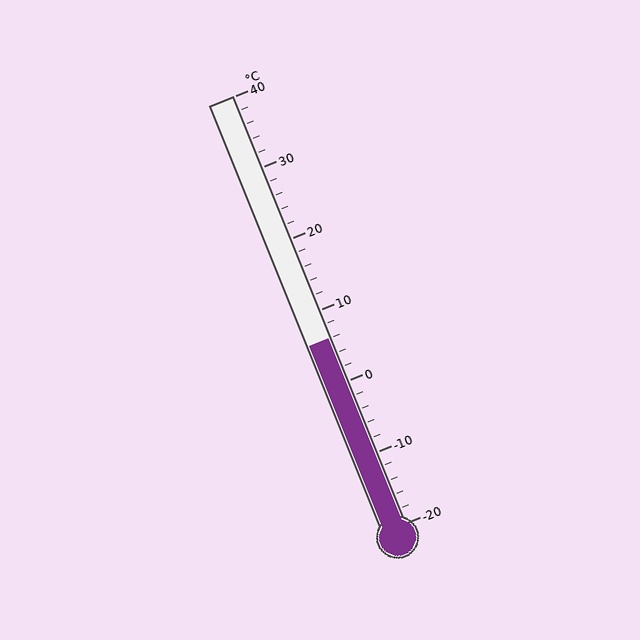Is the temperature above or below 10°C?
The temperature is below 10°C.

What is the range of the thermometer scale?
The thermometer scale ranges from -20°C to 40°C.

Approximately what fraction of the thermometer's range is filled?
The thermometer is filled to approximately 45% of its range.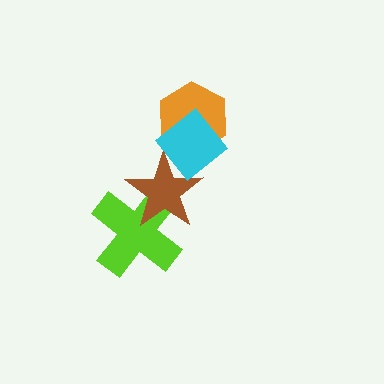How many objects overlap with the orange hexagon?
1 object overlaps with the orange hexagon.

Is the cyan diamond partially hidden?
No, no other shape covers it.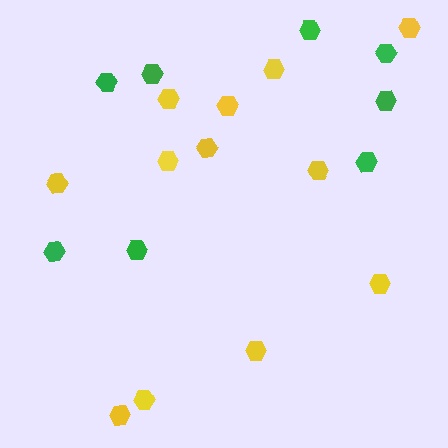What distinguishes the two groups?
There are 2 groups: one group of green hexagons (8) and one group of yellow hexagons (12).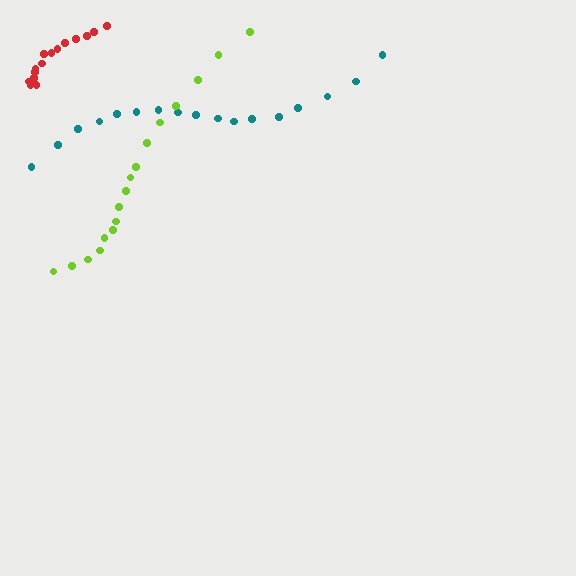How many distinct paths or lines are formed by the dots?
There are 3 distinct paths.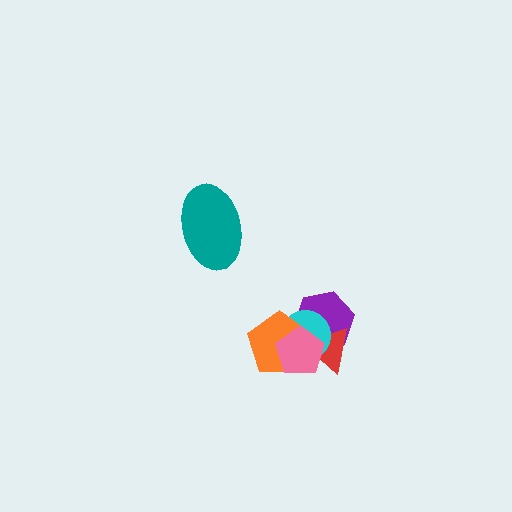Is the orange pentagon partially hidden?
Yes, it is partially covered by another shape.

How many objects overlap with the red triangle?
4 objects overlap with the red triangle.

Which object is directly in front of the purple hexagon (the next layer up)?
The red triangle is directly in front of the purple hexagon.